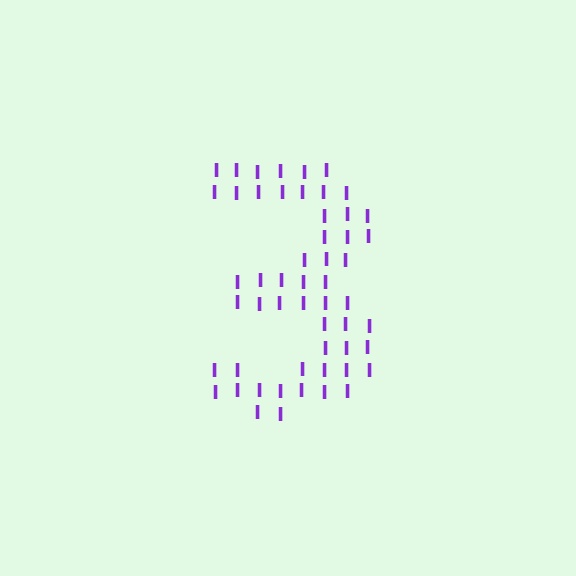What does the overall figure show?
The overall figure shows the digit 3.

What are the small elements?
The small elements are letter I's.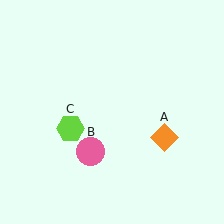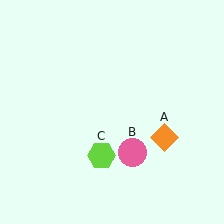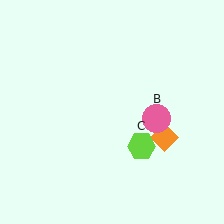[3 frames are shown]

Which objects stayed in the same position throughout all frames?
Orange diamond (object A) remained stationary.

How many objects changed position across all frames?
2 objects changed position: pink circle (object B), lime hexagon (object C).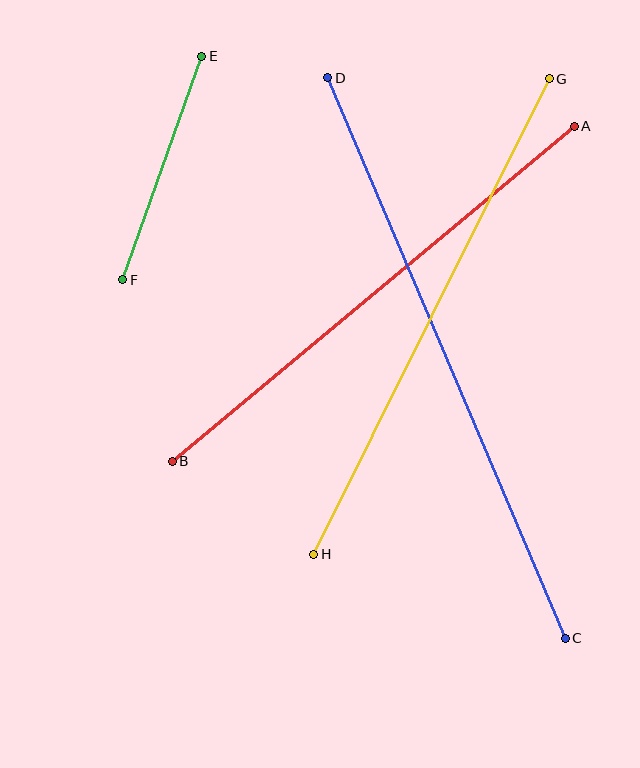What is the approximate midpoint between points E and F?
The midpoint is at approximately (162, 168) pixels.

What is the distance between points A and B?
The distance is approximately 524 pixels.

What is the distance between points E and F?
The distance is approximately 236 pixels.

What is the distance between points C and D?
The distance is approximately 608 pixels.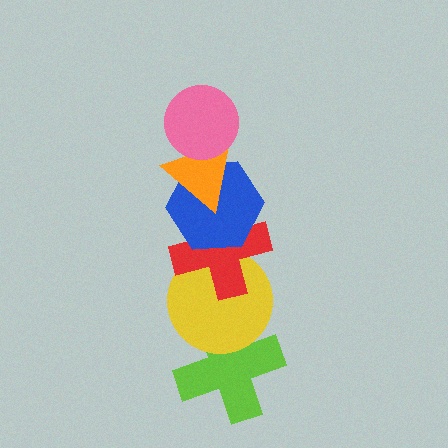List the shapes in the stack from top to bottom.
From top to bottom: the pink circle, the orange triangle, the blue hexagon, the red cross, the yellow circle, the lime cross.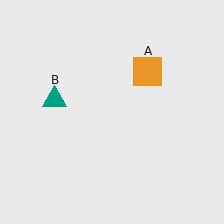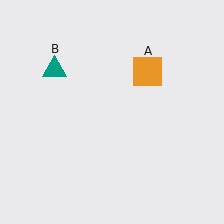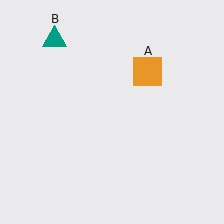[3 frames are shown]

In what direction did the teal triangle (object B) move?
The teal triangle (object B) moved up.